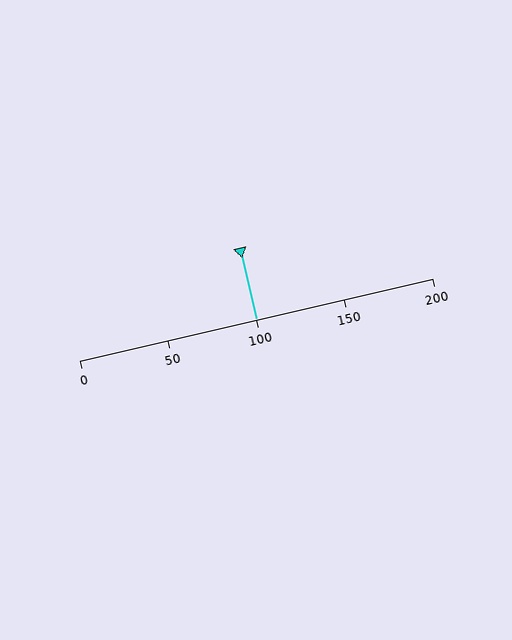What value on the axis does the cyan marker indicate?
The marker indicates approximately 100.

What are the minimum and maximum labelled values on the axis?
The axis runs from 0 to 200.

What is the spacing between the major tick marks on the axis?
The major ticks are spaced 50 apart.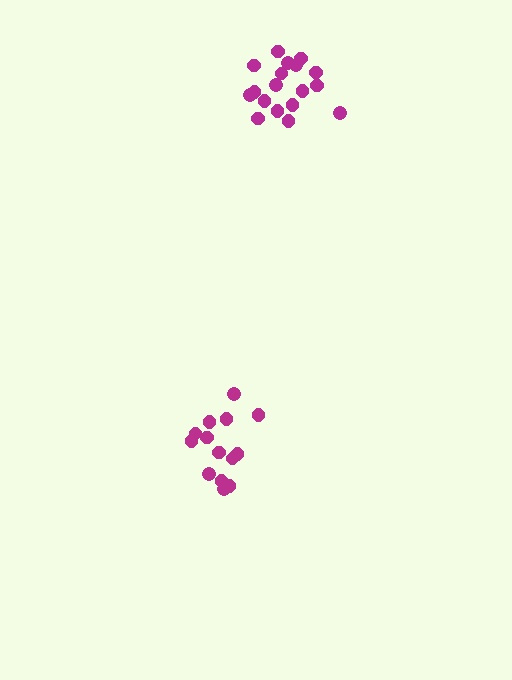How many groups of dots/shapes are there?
There are 2 groups.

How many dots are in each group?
Group 1: 14 dots, Group 2: 18 dots (32 total).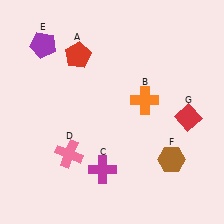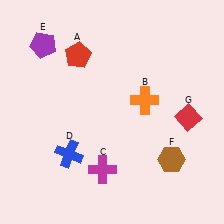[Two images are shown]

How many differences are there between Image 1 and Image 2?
There is 1 difference between the two images.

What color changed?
The cross (D) changed from pink in Image 1 to blue in Image 2.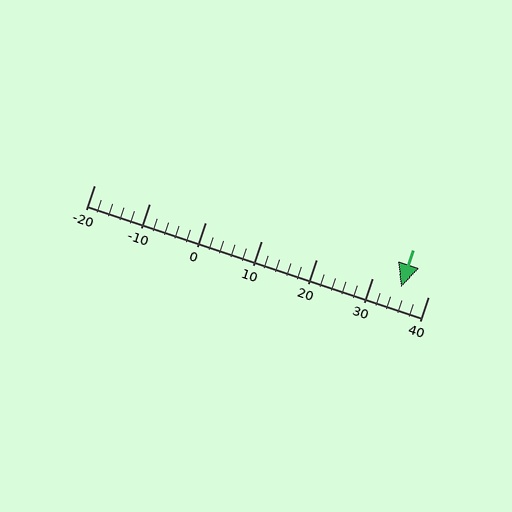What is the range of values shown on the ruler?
The ruler shows values from -20 to 40.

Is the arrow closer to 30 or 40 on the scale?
The arrow is closer to 40.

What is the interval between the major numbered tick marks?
The major tick marks are spaced 10 units apart.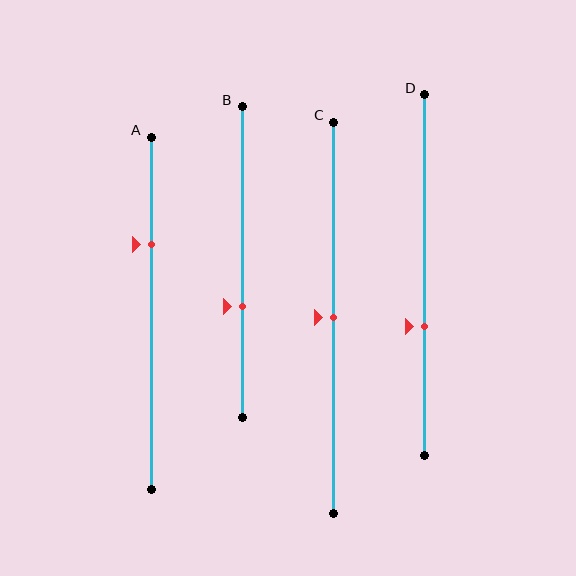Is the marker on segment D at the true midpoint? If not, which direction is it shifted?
No, the marker on segment D is shifted downward by about 14% of the segment length.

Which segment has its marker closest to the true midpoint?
Segment C has its marker closest to the true midpoint.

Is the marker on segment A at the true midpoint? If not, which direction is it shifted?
No, the marker on segment A is shifted upward by about 20% of the segment length.